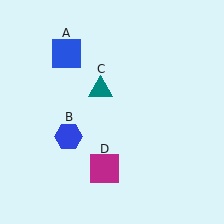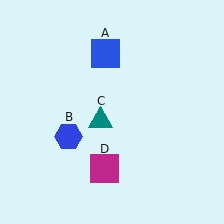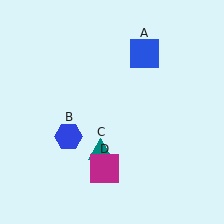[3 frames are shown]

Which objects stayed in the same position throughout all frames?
Blue hexagon (object B) and magenta square (object D) remained stationary.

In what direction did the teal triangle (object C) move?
The teal triangle (object C) moved down.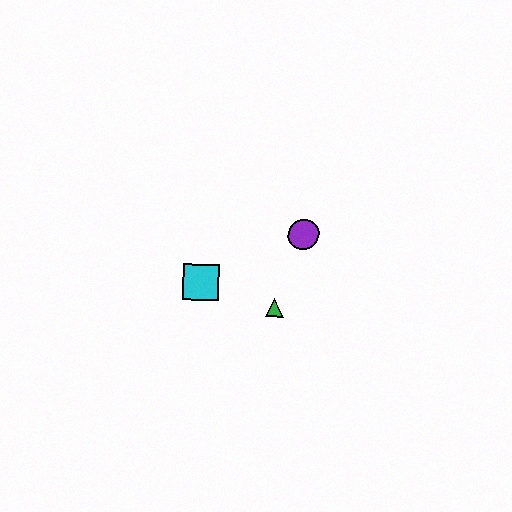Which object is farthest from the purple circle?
The cyan square is farthest from the purple circle.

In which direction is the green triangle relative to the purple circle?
The green triangle is below the purple circle.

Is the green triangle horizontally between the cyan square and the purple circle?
Yes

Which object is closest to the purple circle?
The green triangle is closest to the purple circle.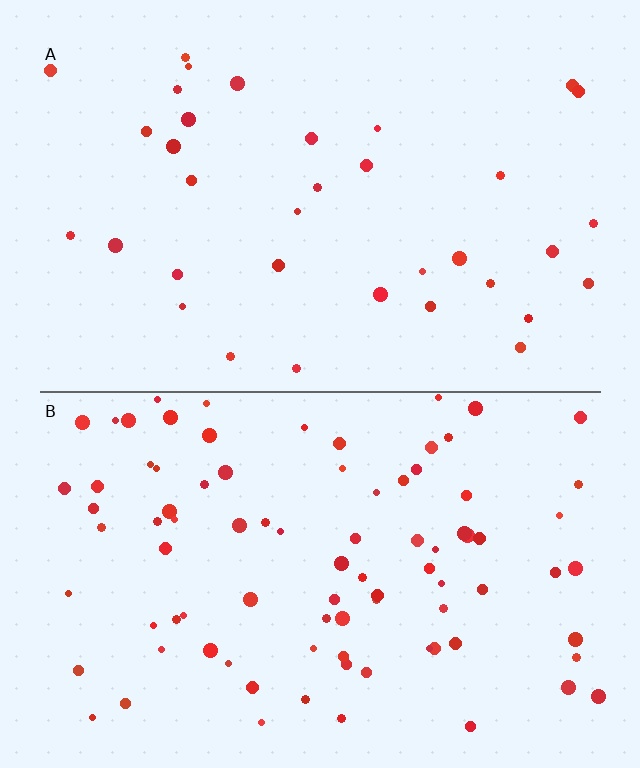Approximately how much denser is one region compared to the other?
Approximately 2.5× — region B over region A.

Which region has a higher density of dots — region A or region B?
B (the bottom).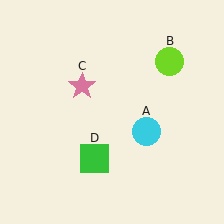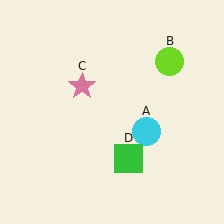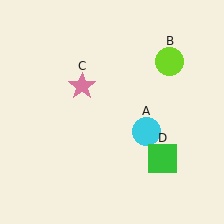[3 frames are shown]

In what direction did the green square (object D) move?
The green square (object D) moved right.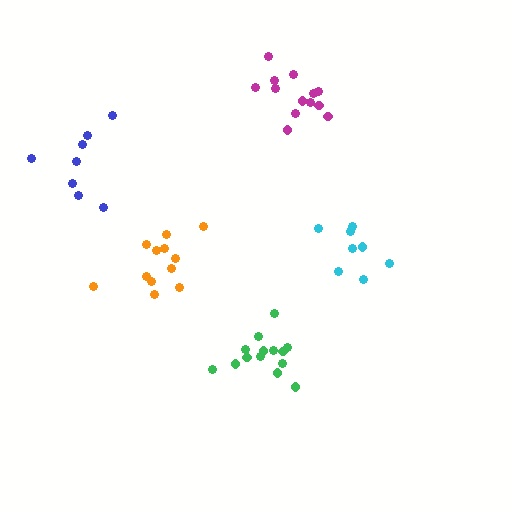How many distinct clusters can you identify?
There are 5 distinct clusters.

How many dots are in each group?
Group 1: 8 dots, Group 2: 8 dots, Group 3: 13 dots, Group 4: 14 dots, Group 5: 12 dots (55 total).